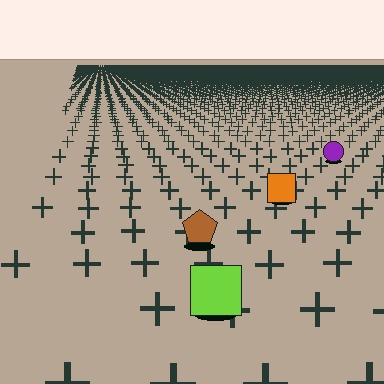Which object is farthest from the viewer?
The purple circle is farthest from the viewer. It appears smaller and the ground texture around it is denser.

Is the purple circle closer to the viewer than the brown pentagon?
No. The brown pentagon is closer — you can tell from the texture gradient: the ground texture is coarser near it.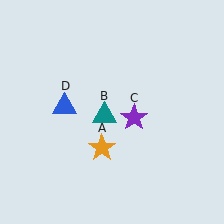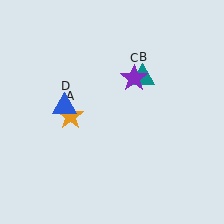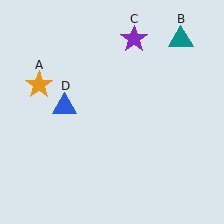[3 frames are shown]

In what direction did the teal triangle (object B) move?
The teal triangle (object B) moved up and to the right.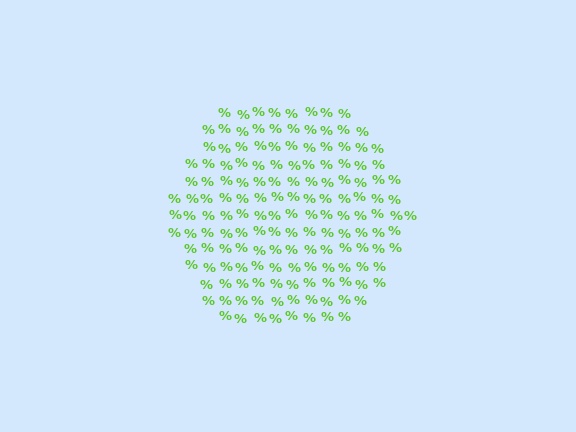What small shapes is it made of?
It is made of small percent signs.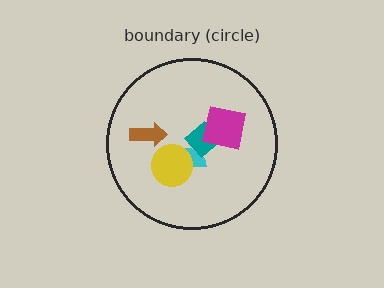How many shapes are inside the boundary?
5 inside, 0 outside.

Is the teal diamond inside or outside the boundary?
Inside.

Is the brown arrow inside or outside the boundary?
Inside.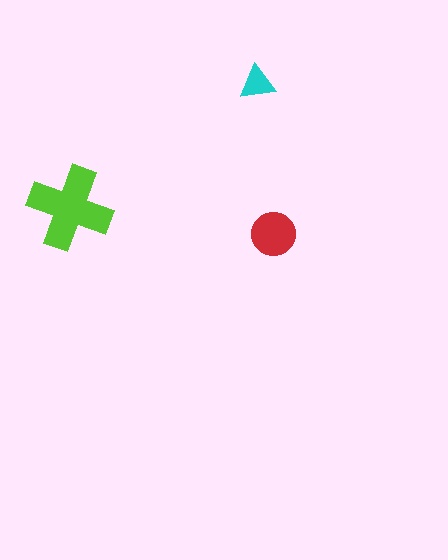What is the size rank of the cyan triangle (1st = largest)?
3rd.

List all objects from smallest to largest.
The cyan triangle, the red circle, the lime cross.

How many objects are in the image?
There are 3 objects in the image.